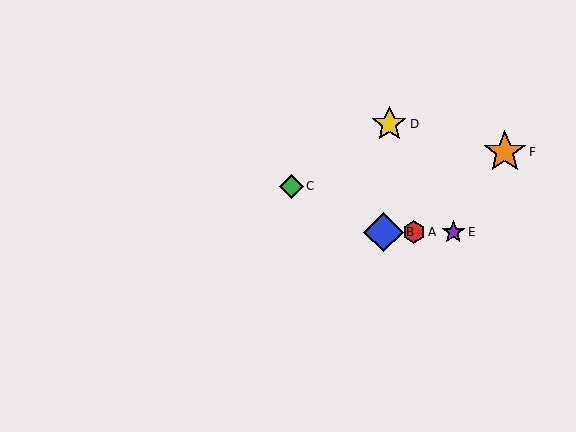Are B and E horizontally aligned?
Yes, both are at y≈232.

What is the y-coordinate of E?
Object E is at y≈232.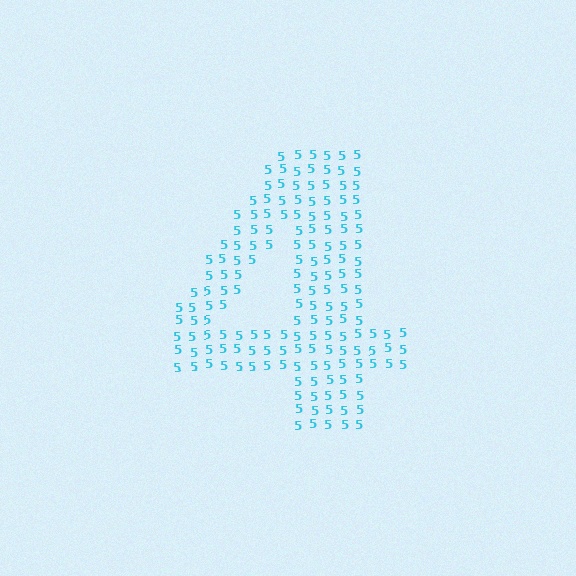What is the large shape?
The large shape is the digit 4.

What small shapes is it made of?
It is made of small digit 5's.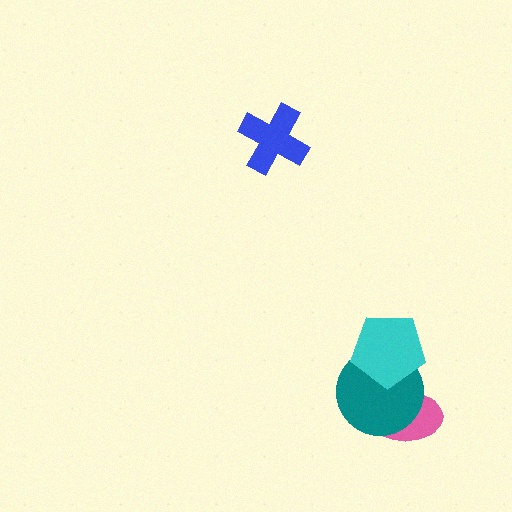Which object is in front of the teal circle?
The cyan pentagon is in front of the teal circle.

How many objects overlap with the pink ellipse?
2 objects overlap with the pink ellipse.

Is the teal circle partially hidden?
Yes, it is partially covered by another shape.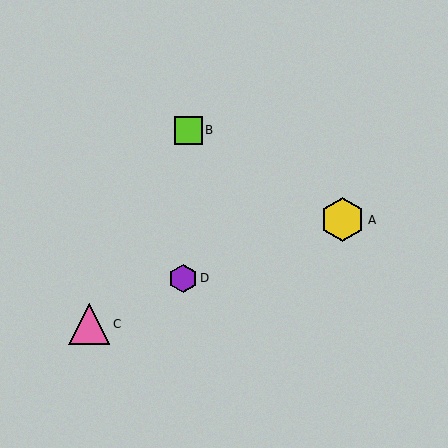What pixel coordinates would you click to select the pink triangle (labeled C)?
Click at (89, 324) to select the pink triangle C.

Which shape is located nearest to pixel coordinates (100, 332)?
The pink triangle (labeled C) at (89, 324) is nearest to that location.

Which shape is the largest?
The yellow hexagon (labeled A) is the largest.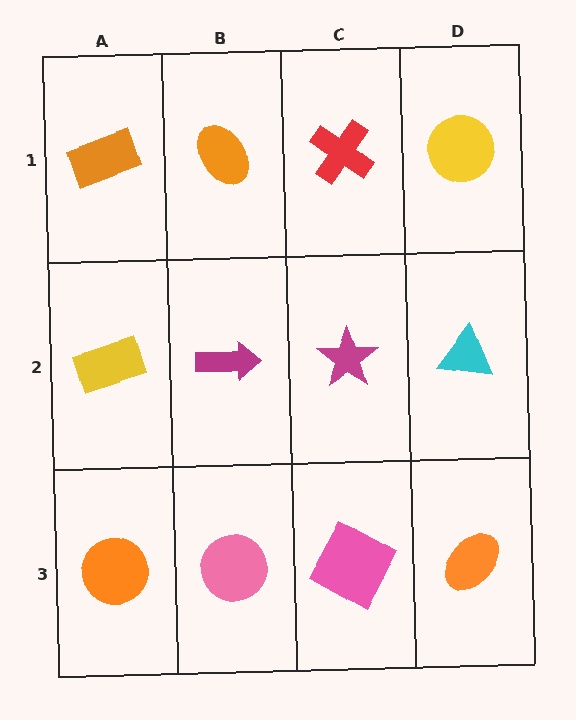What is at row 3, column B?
A pink circle.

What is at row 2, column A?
A yellow rectangle.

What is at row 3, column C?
A pink square.